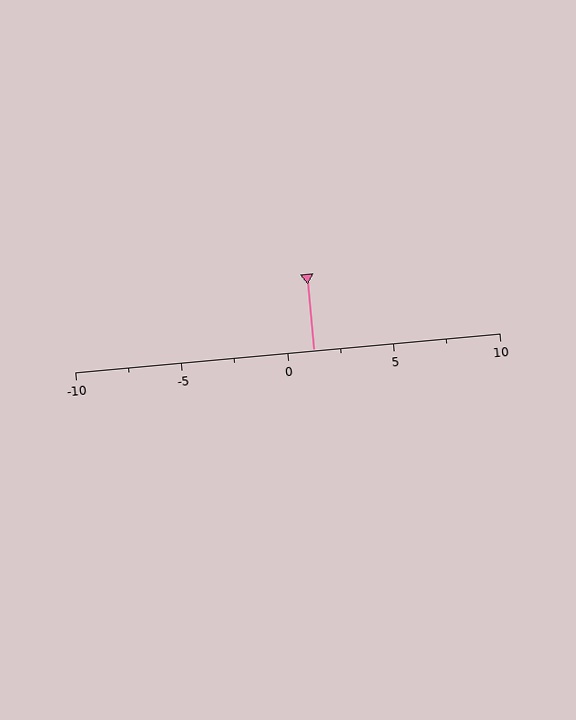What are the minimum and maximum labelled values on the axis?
The axis runs from -10 to 10.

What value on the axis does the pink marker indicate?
The marker indicates approximately 1.2.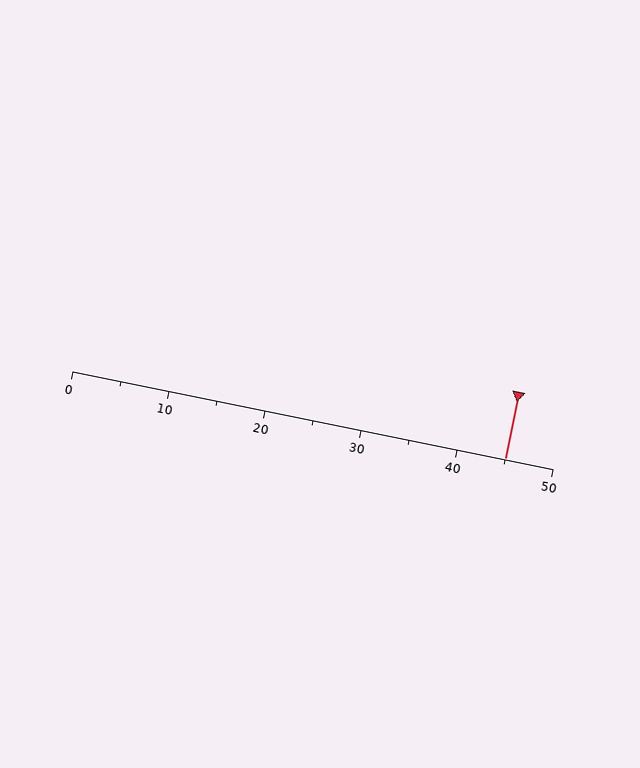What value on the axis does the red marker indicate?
The marker indicates approximately 45.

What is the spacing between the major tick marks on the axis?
The major ticks are spaced 10 apart.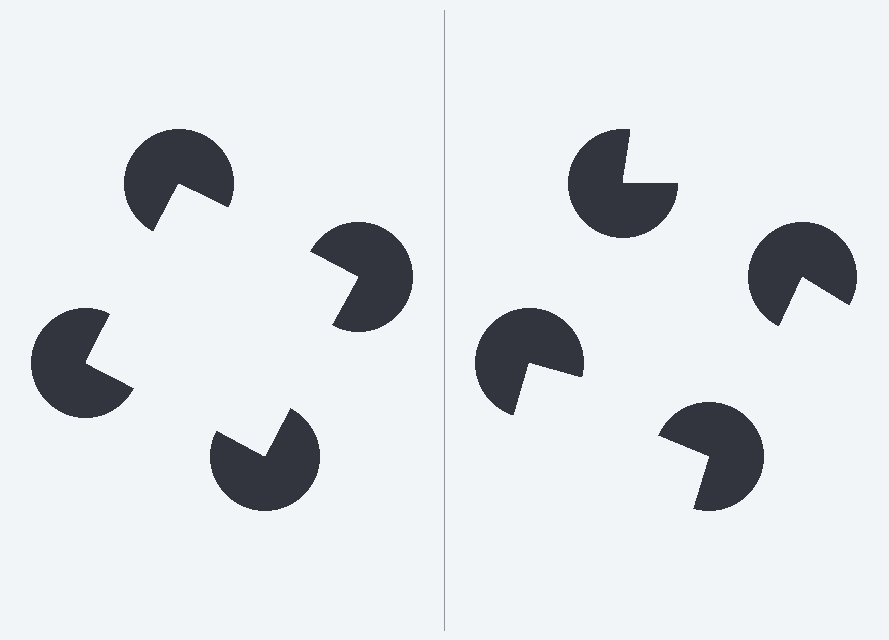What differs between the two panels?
The pac-man discs are positioned identically on both sides; only the wedge orientations differ. On the left they align to a square; on the right they are misaligned.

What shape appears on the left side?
An illusory square.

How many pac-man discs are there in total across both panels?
8 — 4 on each side.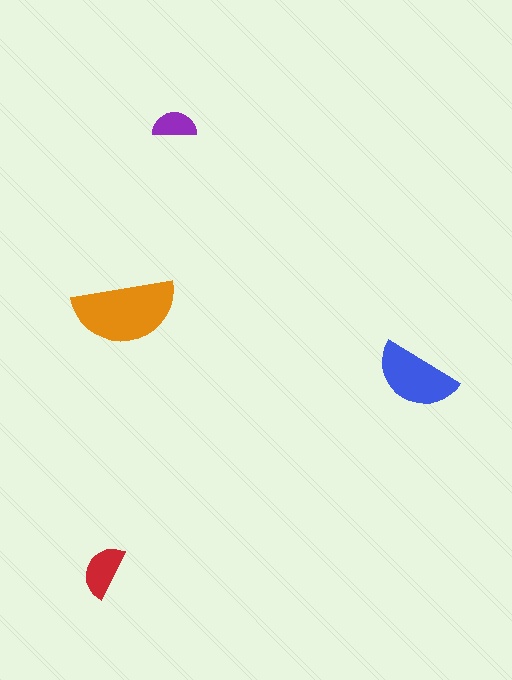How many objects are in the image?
There are 4 objects in the image.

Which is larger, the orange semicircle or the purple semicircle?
The orange one.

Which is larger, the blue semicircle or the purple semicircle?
The blue one.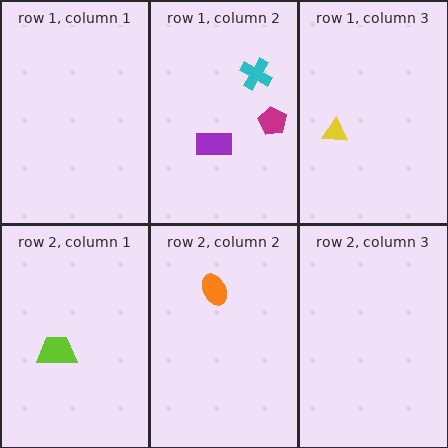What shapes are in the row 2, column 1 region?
The lime trapezoid.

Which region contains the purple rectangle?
The row 1, column 2 region.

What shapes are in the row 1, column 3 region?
The yellow triangle.